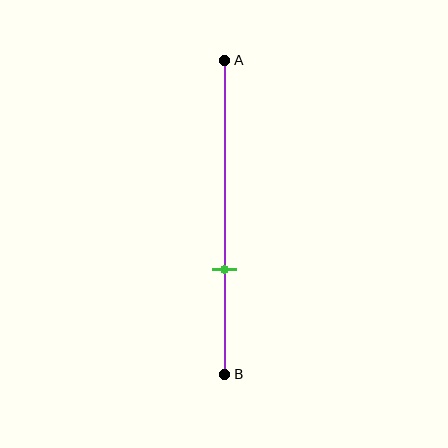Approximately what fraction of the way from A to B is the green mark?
The green mark is approximately 65% of the way from A to B.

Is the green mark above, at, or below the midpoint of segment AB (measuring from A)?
The green mark is below the midpoint of segment AB.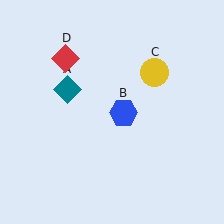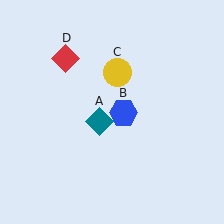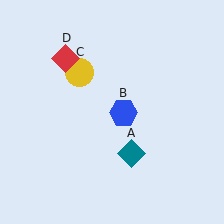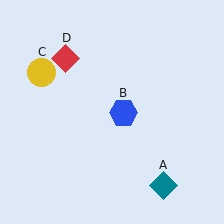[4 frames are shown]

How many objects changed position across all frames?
2 objects changed position: teal diamond (object A), yellow circle (object C).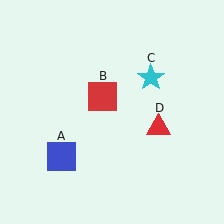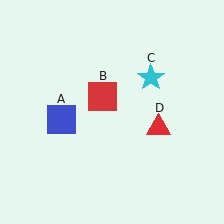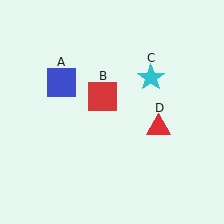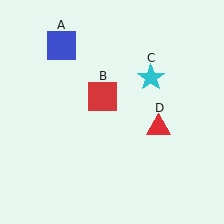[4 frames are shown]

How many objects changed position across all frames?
1 object changed position: blue square (object A).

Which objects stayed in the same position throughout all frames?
Red square (object B) and cyan star (object C) and red triangle (object D) remained stationary.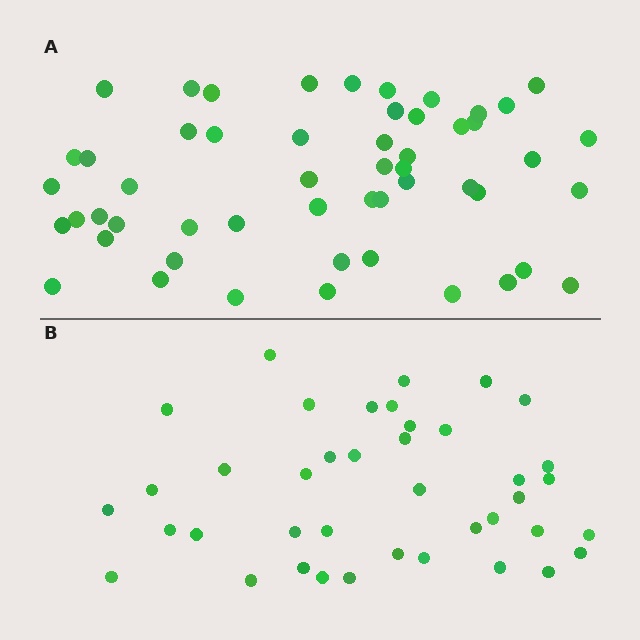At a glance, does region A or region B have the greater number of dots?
Region A (the top region) has more dots.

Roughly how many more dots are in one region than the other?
Region A has approximately 15 more dots than region B.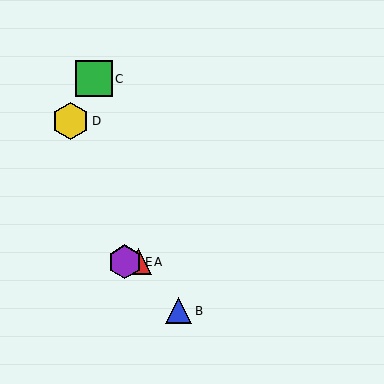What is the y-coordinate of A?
Object A is at y≈262.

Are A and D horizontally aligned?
No, A is at y≈262 and D is at y≈121.